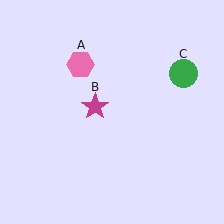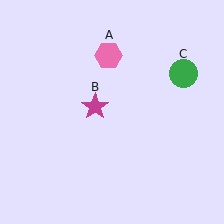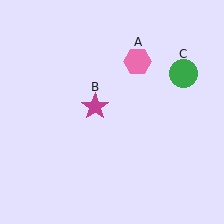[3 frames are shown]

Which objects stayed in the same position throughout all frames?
Magenta star (object B) and green circle (object C) remained stationary.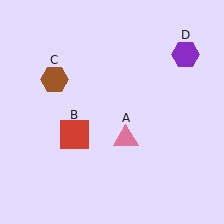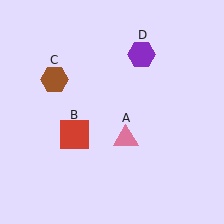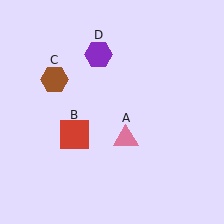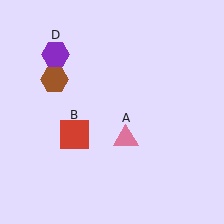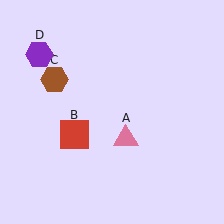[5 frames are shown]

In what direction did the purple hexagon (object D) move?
The purple hexagon (object D) moved left.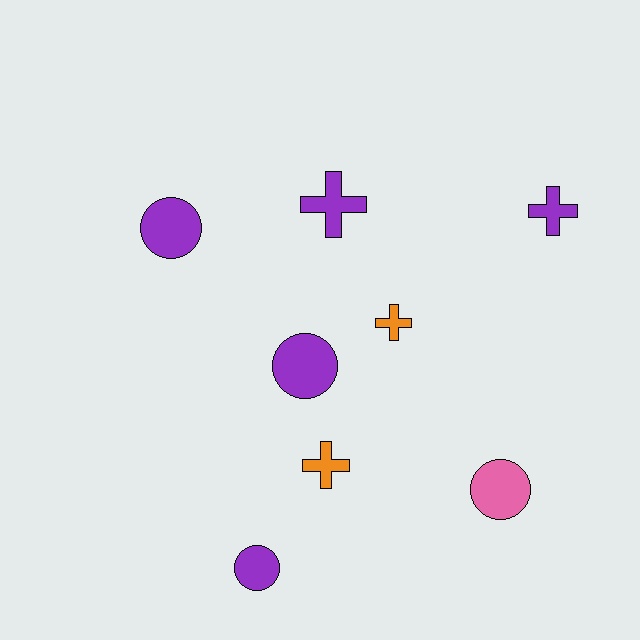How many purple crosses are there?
There are 2 purple crosses.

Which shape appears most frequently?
Circle, with 4 objects.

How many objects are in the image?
There are 8 objects.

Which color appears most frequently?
Purple, with 5 objects.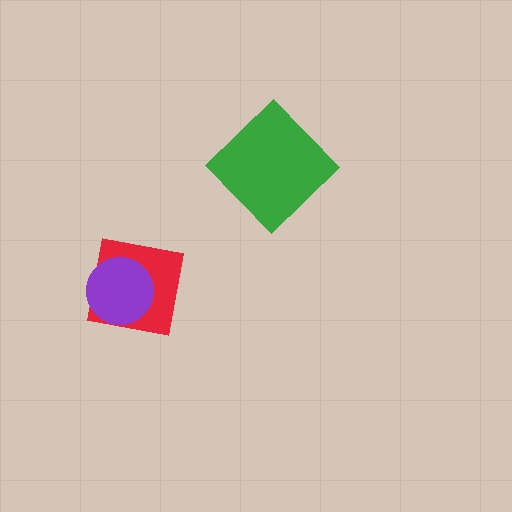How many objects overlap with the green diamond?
0 objects overlap with the green diamond.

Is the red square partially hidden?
Yes, it is partially covered by another shape.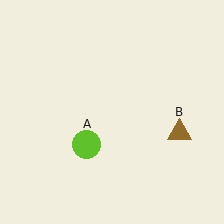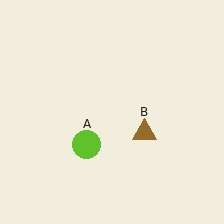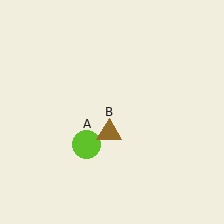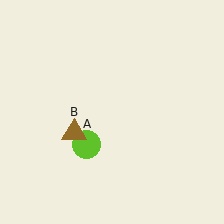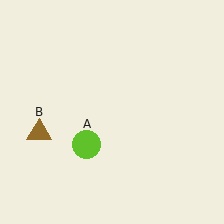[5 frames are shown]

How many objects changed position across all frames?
1 object changed position: brown triangle (object B).